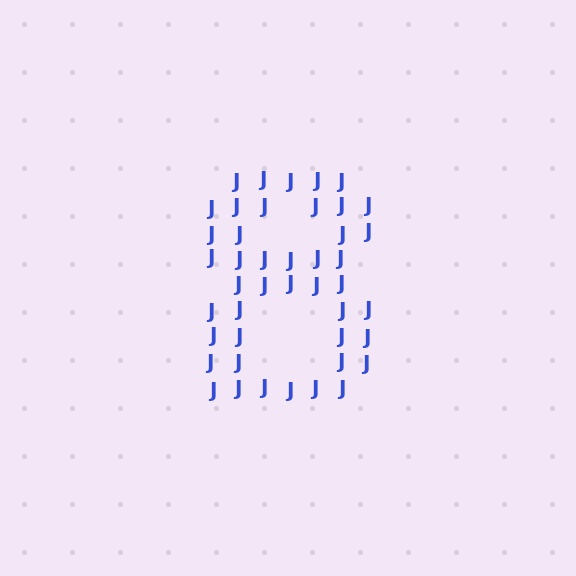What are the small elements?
The small elements are letter J's.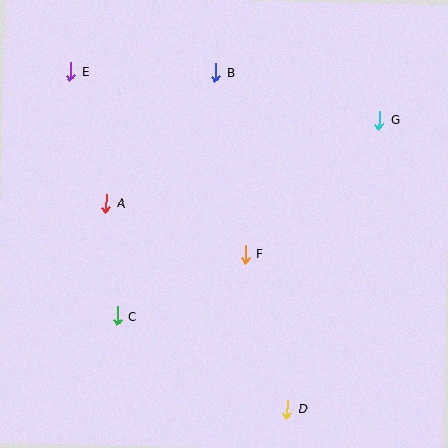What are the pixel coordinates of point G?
Point G is at (379, 120).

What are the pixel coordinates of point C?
Point C is at (117, 316).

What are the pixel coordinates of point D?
Point D is at (287, 409).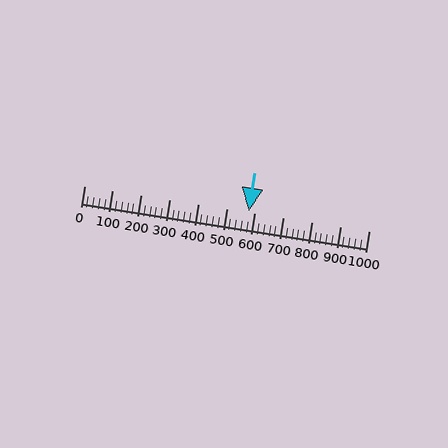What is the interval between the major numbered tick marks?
The major tick marks are spaced 100 units apart.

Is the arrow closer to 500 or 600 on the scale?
The arrow is closer to 600.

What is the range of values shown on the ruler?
The ruler shows values from 0 to 1000.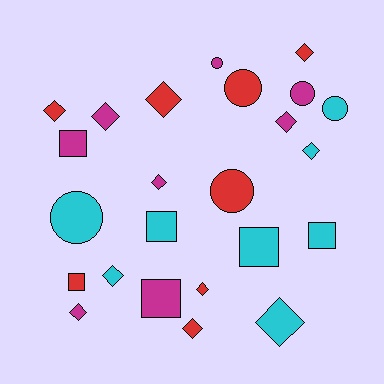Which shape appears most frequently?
Diamond, with 12 objects.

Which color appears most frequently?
Cyan, with 8 objects.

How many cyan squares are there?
There are 3 cyan squares.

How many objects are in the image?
There are 24 objects.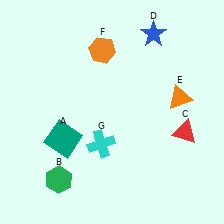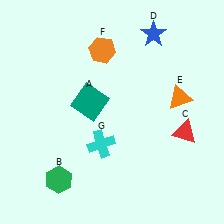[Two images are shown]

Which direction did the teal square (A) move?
The teal square (A) moved up.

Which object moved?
The teal square (A) moved up.